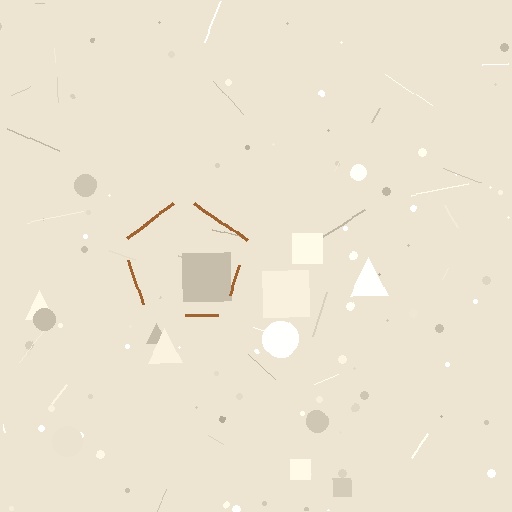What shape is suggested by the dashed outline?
The dashed outline suggests a pentagon.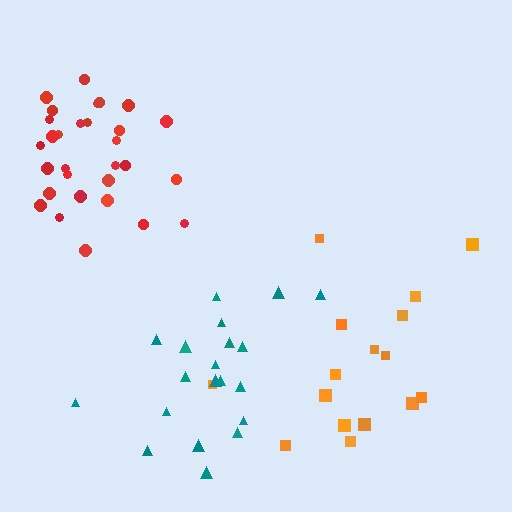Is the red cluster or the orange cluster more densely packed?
Red.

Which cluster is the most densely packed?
Red.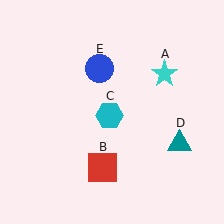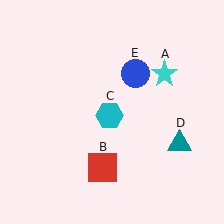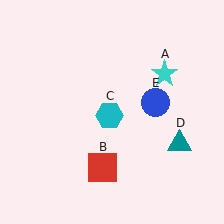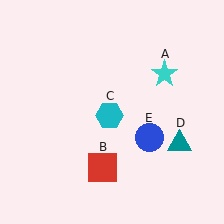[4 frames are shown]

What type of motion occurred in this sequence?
The blue circle (object E) rotated clockwise around the center of the scene.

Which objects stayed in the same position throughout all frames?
Cyan star (object A) and red square (object B) and cyan hexagon (object C) and teal triangle (object D) remained stationary.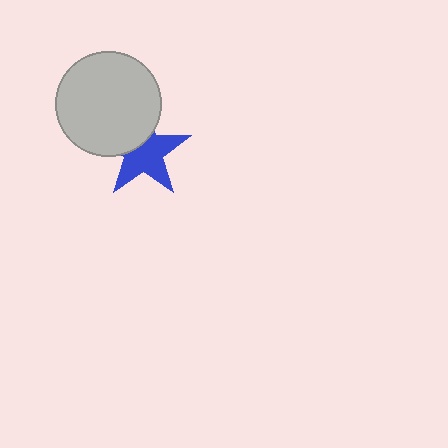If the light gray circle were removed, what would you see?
You would see the complete blue star.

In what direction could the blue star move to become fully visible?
The blue star could move toward the lower-right. That would shift it out from behind the light gray circle entirely.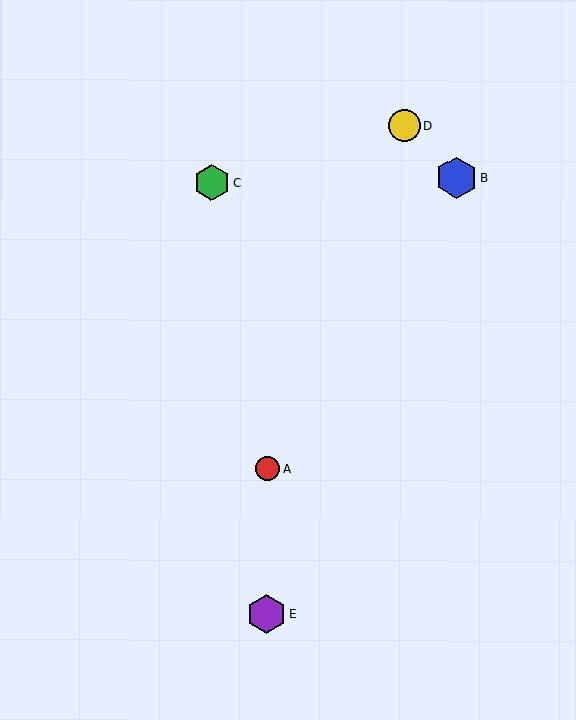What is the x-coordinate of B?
Object B is at x≈456.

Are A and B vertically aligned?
No, A is at x≈267 and B is at x≈456.